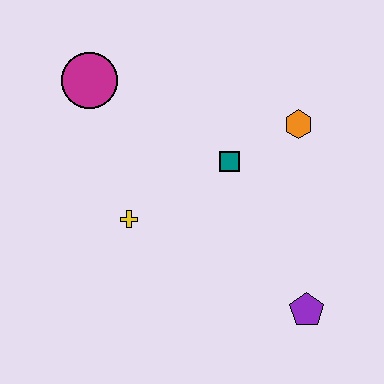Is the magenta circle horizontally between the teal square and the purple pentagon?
No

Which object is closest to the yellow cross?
The teal square is closest to the yellow cross.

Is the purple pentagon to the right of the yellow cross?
Yes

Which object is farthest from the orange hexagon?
The magenta circle is farthest from the orange hexagon.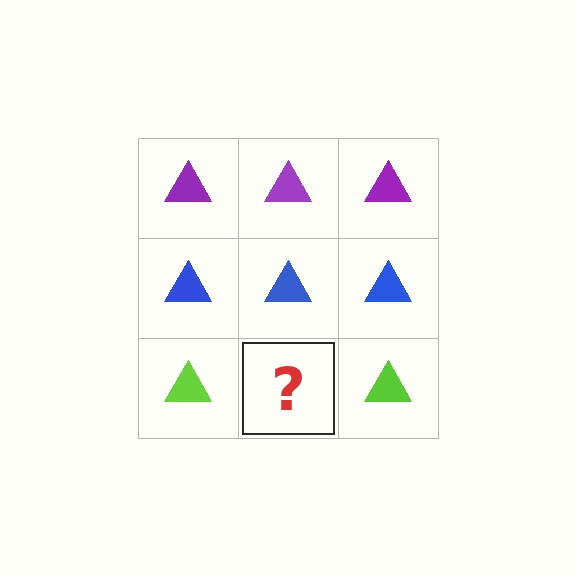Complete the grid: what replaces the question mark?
The question mark should be replaced with a lime triangle.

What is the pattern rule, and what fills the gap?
The rule is that each row has a consistent color. The gap should be filled with a lime triangle.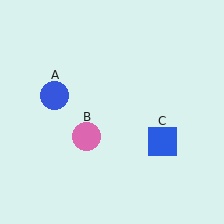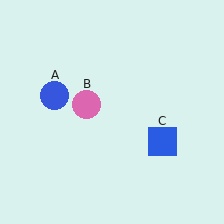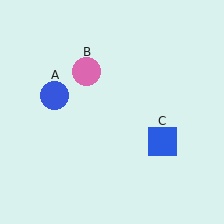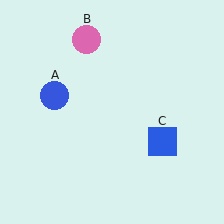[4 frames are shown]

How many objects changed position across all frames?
1 object changed position: pink circle (object B).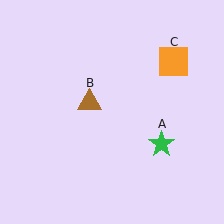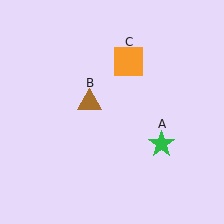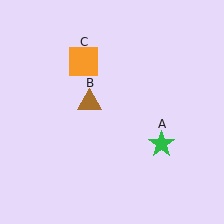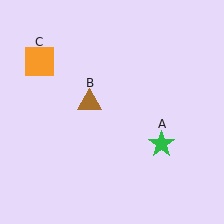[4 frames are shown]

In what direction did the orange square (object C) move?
The orange square (object C) moved left.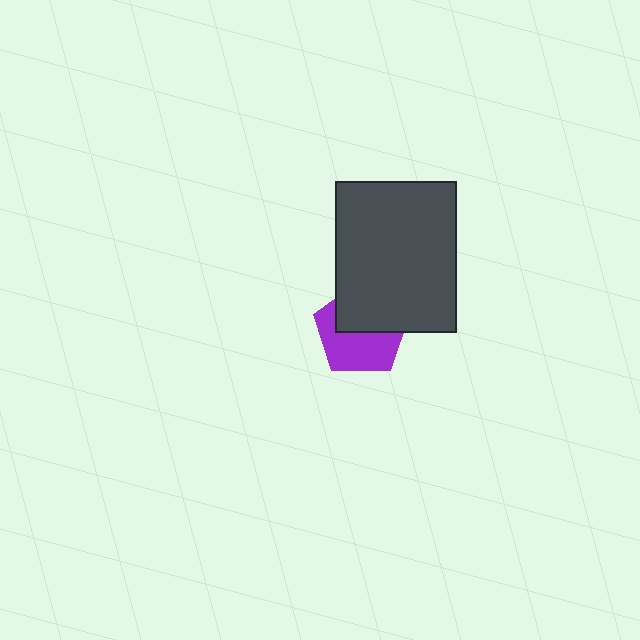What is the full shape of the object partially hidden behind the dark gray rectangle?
The partially hidden object is a purple pentagon.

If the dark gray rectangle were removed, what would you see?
You would see the complete purple pentagon.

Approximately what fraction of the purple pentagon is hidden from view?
Roughly 47% of the purple pentagon is hidden behind the dark gray rectangle.